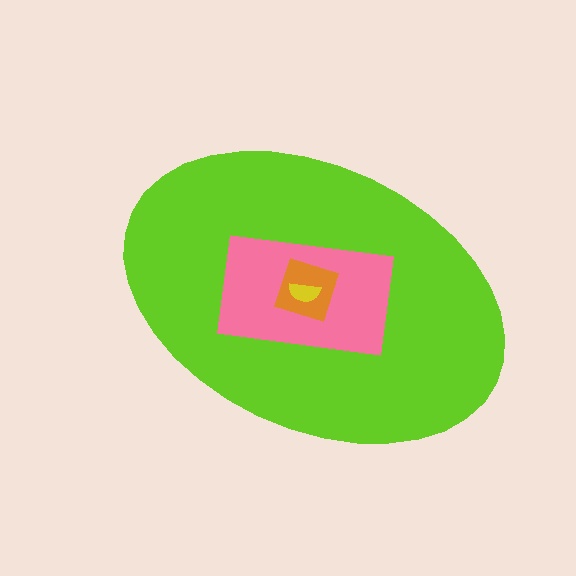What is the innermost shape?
The yellow semicircle.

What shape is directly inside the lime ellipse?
The pink rectangle.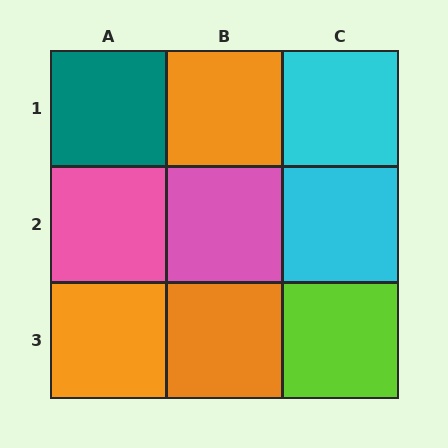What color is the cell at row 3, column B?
Orange.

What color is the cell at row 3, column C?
Lime.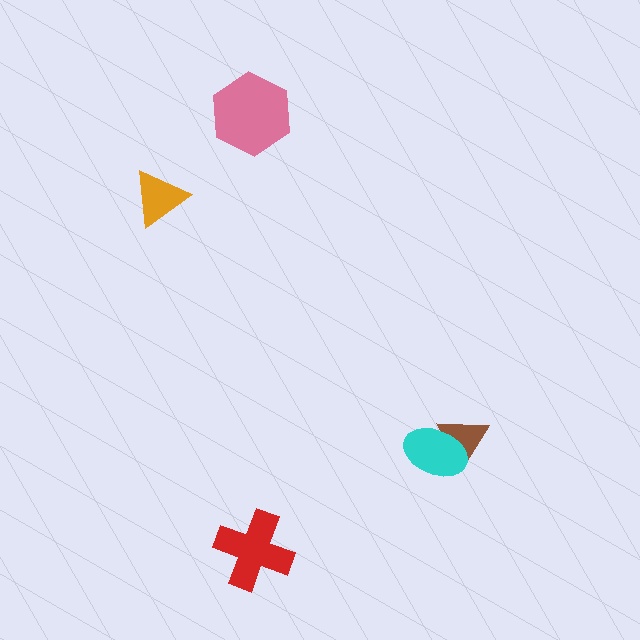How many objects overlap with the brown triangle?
1 object overlaps with the brown triangle.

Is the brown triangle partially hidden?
Yes, it is partially covered by another shape.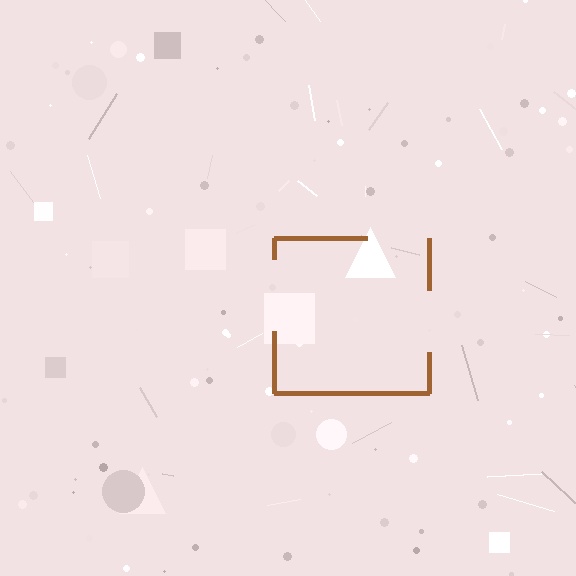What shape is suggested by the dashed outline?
The dashed outline suggests a square.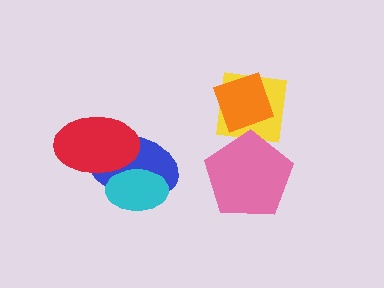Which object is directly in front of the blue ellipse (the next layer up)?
The red ellipse is directly in front of the blue ellipse.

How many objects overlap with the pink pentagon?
1 object overlaps with the pink pentagon.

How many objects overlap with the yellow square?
2 objects overlap with the yellow square.